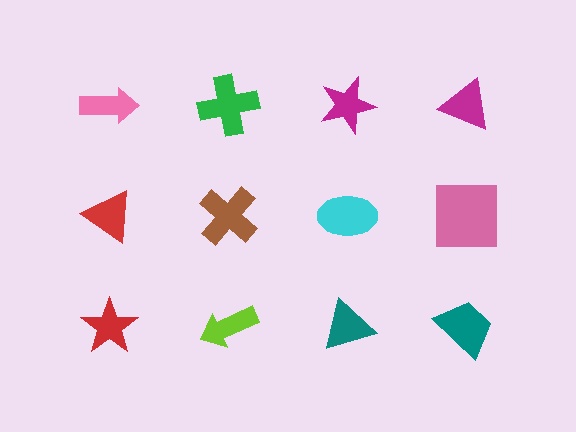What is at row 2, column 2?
A brown cross.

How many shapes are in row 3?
4 shapes.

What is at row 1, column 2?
A green cross.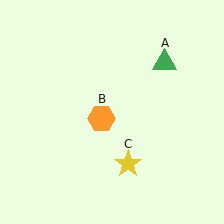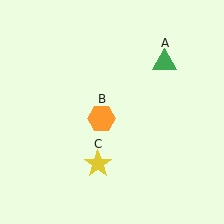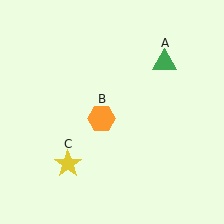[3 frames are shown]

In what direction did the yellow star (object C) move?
The yellow star (object C) moved left.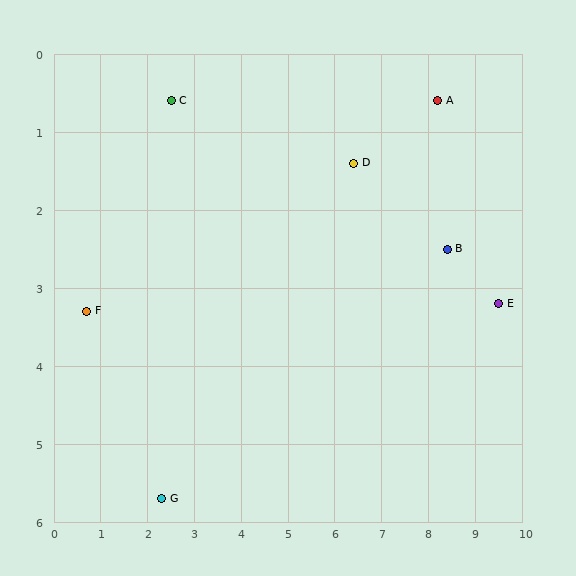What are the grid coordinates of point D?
Point D is at approximately (6.4, 1.4).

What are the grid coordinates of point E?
Point E is at approximately (9.5, 3.2).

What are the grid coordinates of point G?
Point G is at approximately (2.3, 5.7).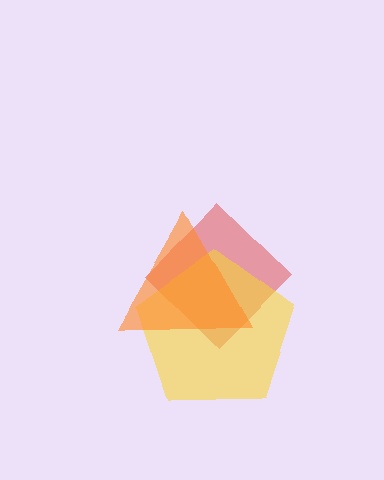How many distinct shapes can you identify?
There are 3 distinct shapes: a red diamond, a yellow pentagon, an orange triangle.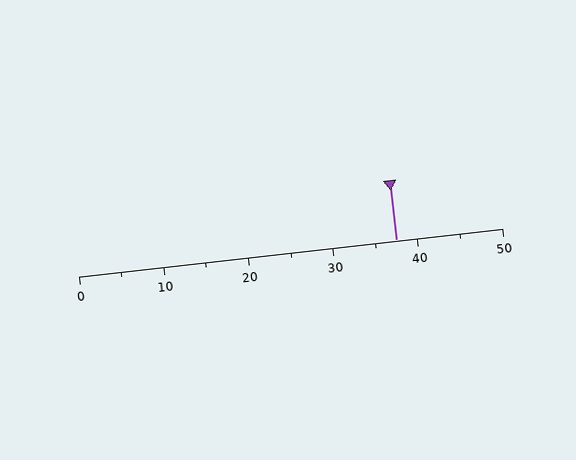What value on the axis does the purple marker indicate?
The marker indicates approximately 37.5.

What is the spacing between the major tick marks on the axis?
The major ticks are spaced 10 apart.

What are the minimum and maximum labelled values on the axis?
The axis runs from 0 to 50.